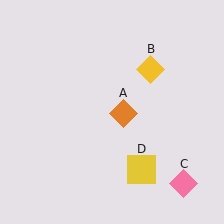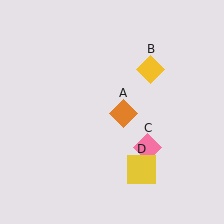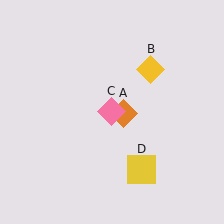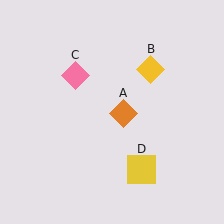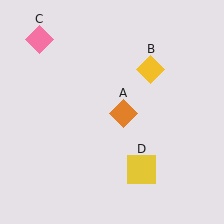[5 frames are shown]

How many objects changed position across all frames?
1 object changed position: pink diamond (object C).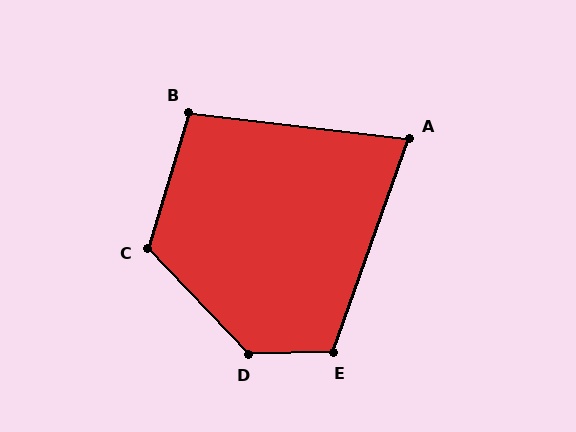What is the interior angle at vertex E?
Approximately 111 degrees (obtuse).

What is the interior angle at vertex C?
Approximately 120 degrees (obtuse).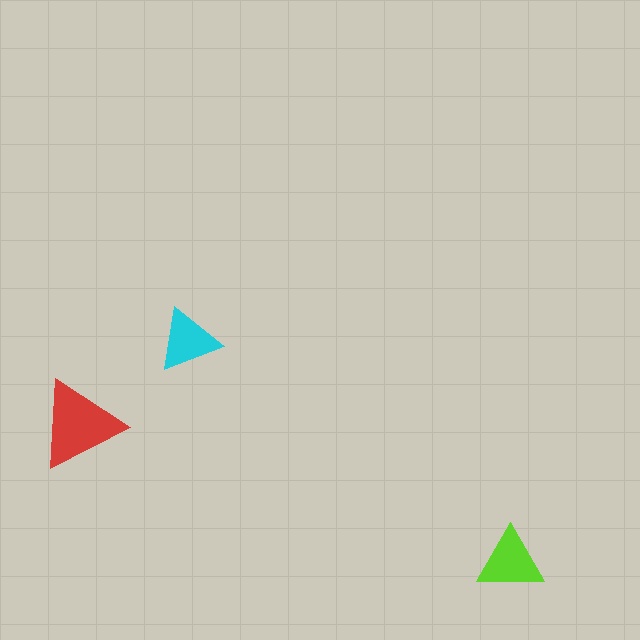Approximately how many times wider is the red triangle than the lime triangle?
About 1.5 times wider.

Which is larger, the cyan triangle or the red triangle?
The red one.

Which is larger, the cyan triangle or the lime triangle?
The lime one.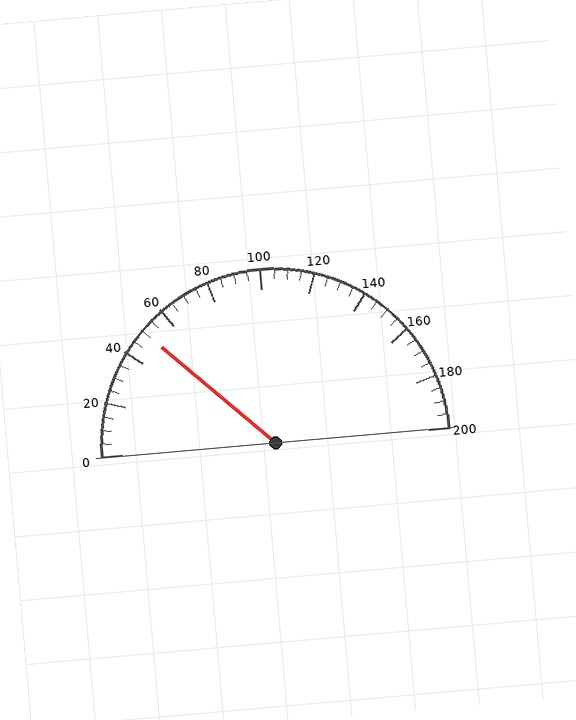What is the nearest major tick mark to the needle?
The nearest major tick mark is 40.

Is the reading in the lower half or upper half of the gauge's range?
The reading is in the lower half of the range (0 to 200).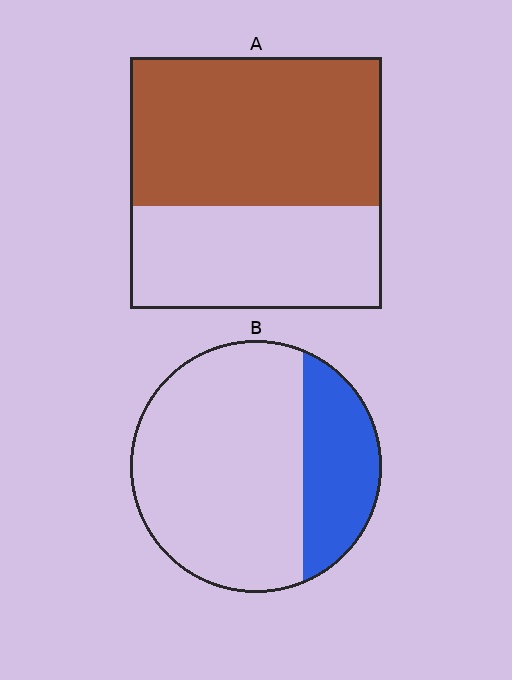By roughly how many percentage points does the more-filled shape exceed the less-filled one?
By roughly 30 percentage points (A over B).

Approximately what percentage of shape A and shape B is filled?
A is approximately 60% and B is approximately 25%.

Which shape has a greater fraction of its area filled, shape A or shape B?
Shape A.